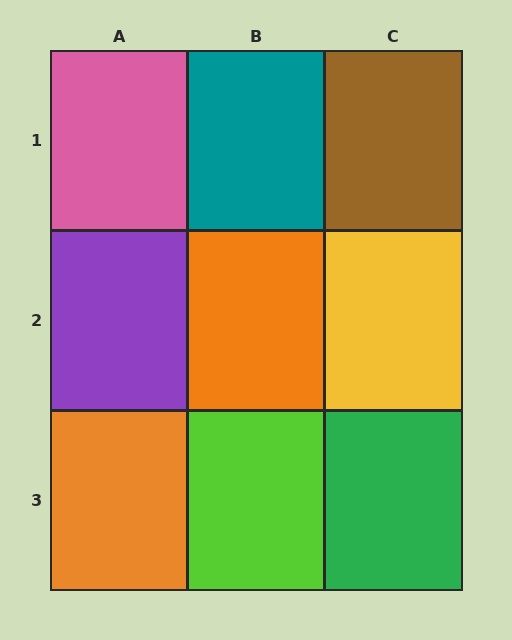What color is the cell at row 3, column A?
Orange.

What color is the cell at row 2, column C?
Yellow.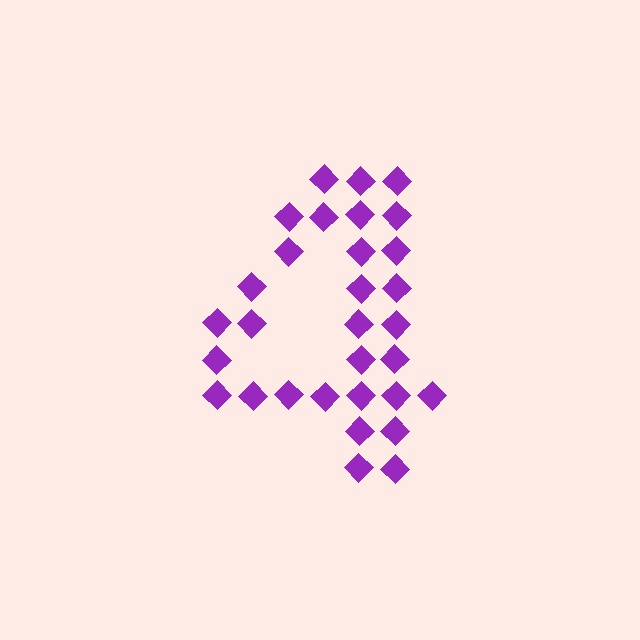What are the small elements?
The small elements are diamonds.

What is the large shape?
The large shape is the digit 4.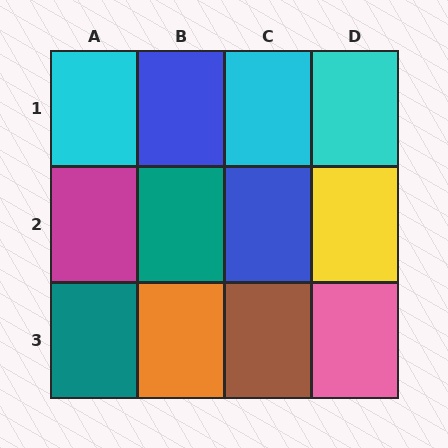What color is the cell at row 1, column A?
Cyan.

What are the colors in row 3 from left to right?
Teal, orange, brown, pink.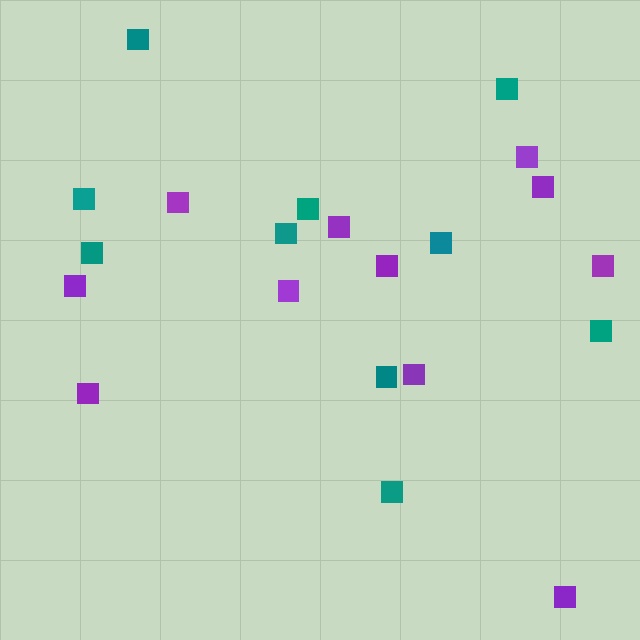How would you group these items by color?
There are 2 groups: one group of purple squares (11) and one group of teal squares (10).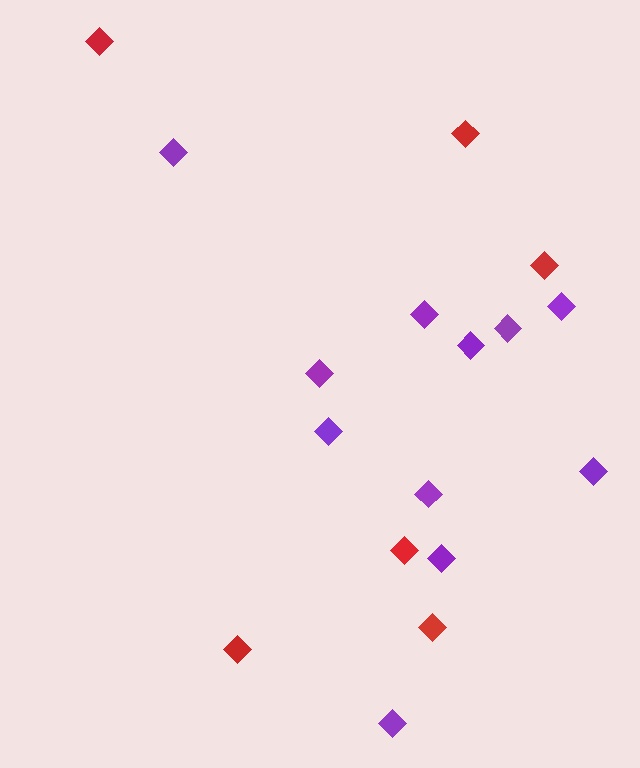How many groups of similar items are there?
There are 2 groups: one group of purple diamonds (11) and one group of red diamonds (6).